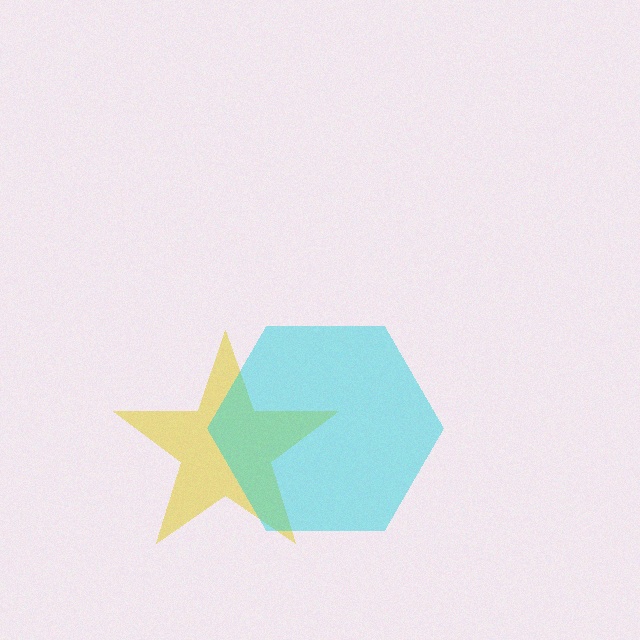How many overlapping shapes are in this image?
There are 2 overlapping shapes in the image.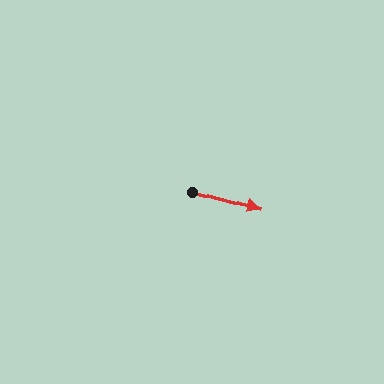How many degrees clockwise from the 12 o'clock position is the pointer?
Approximately 105 degrees.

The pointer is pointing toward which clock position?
Roughly 4 o'clock.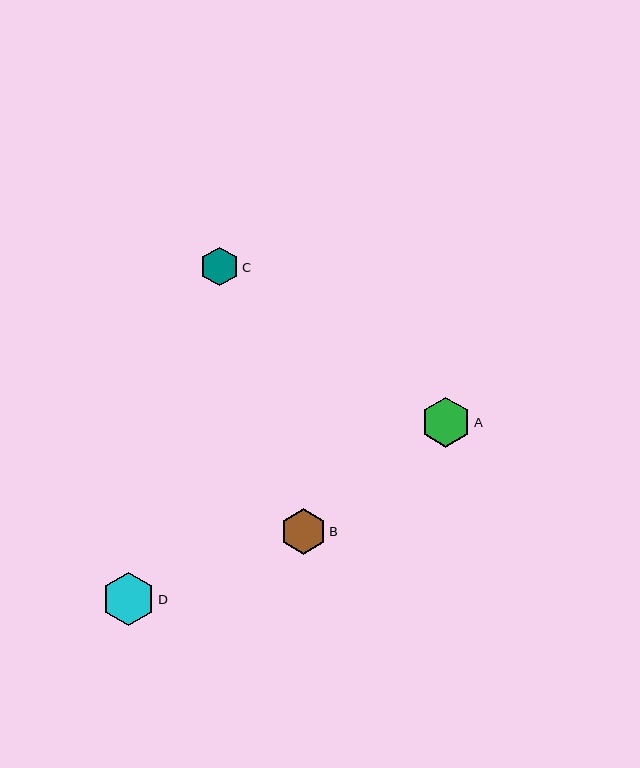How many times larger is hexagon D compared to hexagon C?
Hexagon D is approximately 1.4 times the size of hexagon C.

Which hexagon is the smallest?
Hexagon C is the smallest with a size of approximately 39 pixels.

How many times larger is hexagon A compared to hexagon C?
Hexagon A is approximately 1.3 times the size of hexagon C.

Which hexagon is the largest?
Hexagon D is the largest with a size of approximately 53 pixels.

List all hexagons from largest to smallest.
From largest to smallest: D, A, B, C.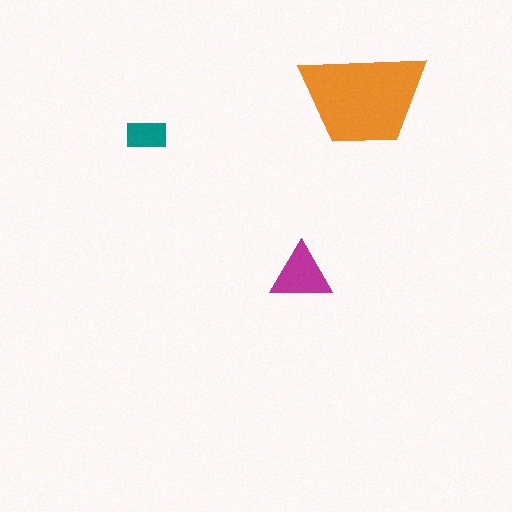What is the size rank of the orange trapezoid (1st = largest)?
1st.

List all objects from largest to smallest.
The orange trapezoid, the magenta triangle, the teal rectangle.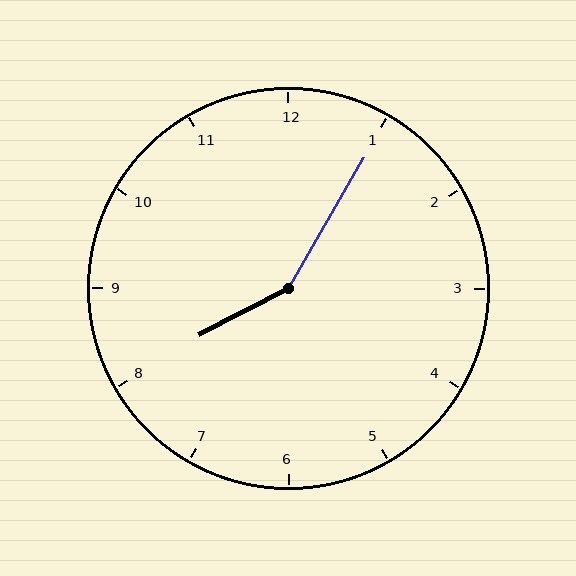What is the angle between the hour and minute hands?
Approximately 148 degrees.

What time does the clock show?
8:05.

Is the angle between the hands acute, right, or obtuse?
It is obtuse.